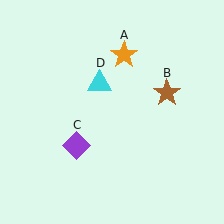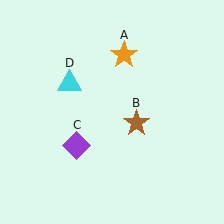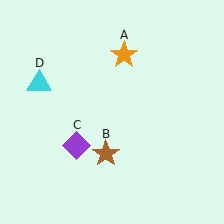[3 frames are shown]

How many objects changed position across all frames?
2 objects changed position: brown star (object B), cyan triangle (object D).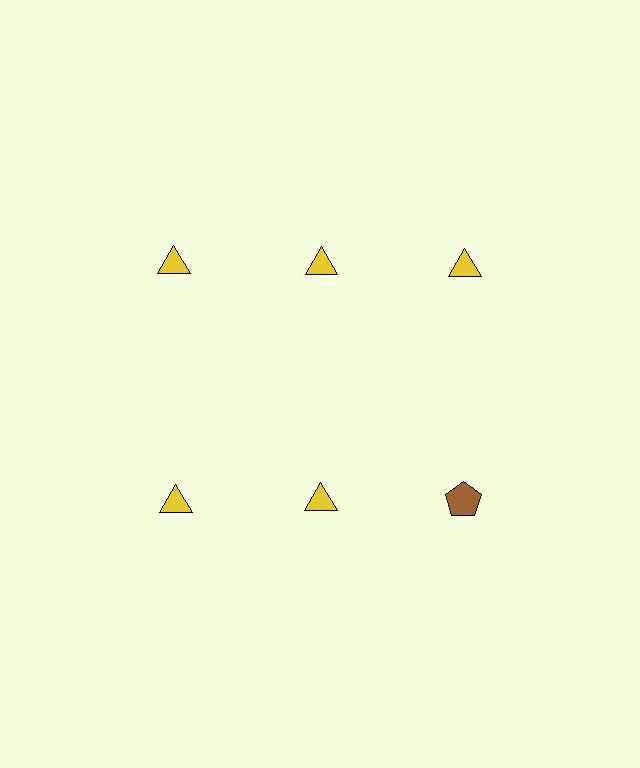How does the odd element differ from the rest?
It differs in both color (brown instead of yellow) and shape (pentagon instead of triangle).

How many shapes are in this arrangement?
There are 6 shapes arranged in a grid pattern.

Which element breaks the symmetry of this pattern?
The brown pentagon in the second row, center column breaks the symmetry. All other shapes are yellow triangles.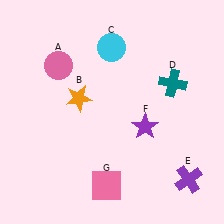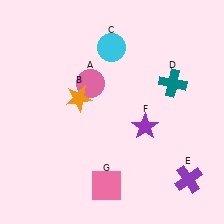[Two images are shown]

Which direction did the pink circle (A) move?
The pink circle (A) moved right.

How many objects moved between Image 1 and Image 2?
1 object moved between the two images.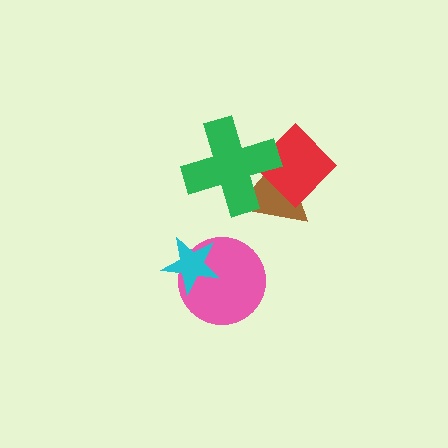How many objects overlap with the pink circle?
1 object overlaps with the pink circle.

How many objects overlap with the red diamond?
2 objects overlap with the red diamond.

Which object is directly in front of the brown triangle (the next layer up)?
The red diamond is directly in front of the brown triangle.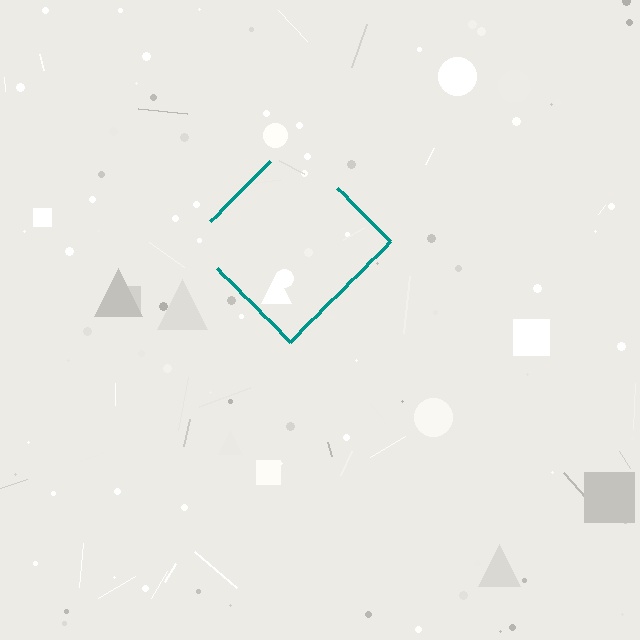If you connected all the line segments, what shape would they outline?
They would outline a diamond.